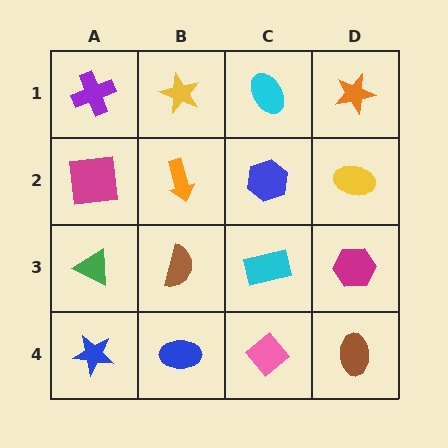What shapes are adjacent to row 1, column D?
A yellow ellipse (row 2, column D), a cyan ellipse (row 1, column C).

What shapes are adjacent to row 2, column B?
A yellow star (row 1, column B), a brown semicircle (row 3, column B), a magenta square (row 2, column A), a blue hexagon (row 2, column C).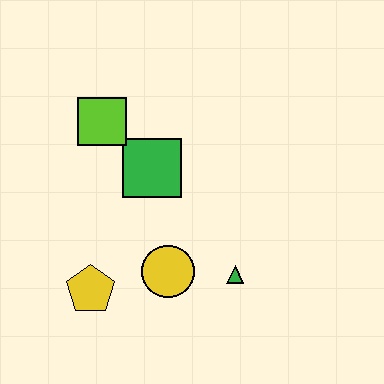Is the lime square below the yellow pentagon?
No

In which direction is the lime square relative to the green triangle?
The lime square is above the green triangle.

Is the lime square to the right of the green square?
No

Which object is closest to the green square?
The lime square is closest to the green square.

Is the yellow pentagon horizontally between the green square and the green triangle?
No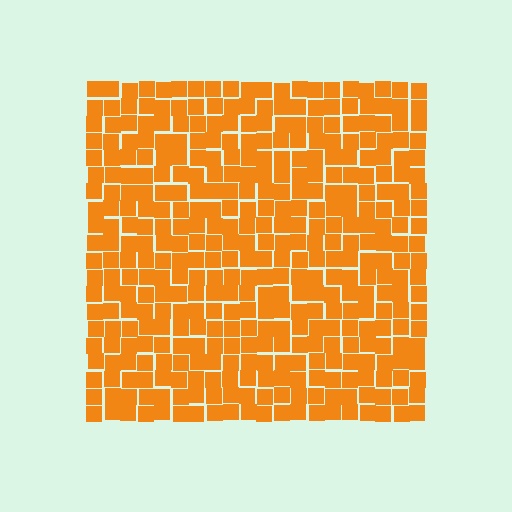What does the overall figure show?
The overall figure shows a square.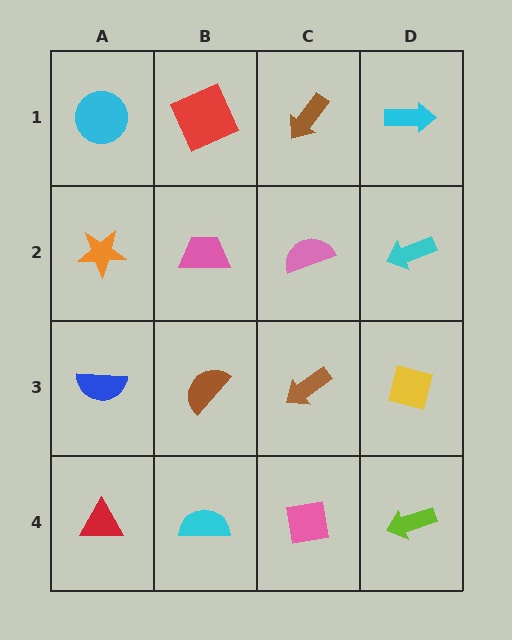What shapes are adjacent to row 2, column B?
A red square (row 1, column B), a brown semicircle (row 3, column B), an orange star (row 2, column A), a pink semicircle (row 2, column C).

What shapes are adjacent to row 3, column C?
A pink semicircle (row 2, column C), a pink square (row 4, column C), a brown semicircle (row 3, column B), a yellow square (row 3, column D).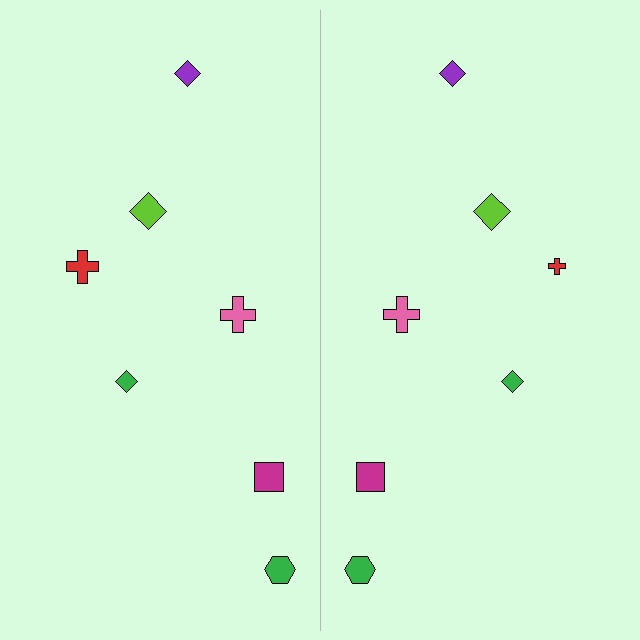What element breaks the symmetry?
The red cross on the right side has a different size than its mirror counterpart.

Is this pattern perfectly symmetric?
No, the pattern is not perfectly symmetric. The red cross on the right side has a different size than its mirror counterpart.